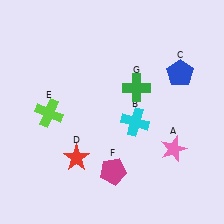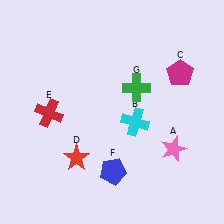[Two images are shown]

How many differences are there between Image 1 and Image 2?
There are 3 differences between the two images.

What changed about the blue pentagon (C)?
In Image 1, C is blue. In Image 2, it changed to magenta.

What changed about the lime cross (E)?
In Image 1, E is lime. In Image 2, it changed to red.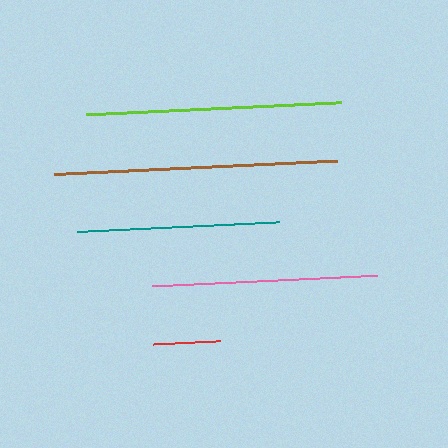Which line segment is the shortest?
The red line is the shortest at approximately 67 pixels.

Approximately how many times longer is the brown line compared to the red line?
The brown line is approximately 4.2 times the length of the red line.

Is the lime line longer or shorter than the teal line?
The lime line is longer than the teal line.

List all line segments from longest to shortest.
From longest to shortest: brown, lime, pink, teal, red.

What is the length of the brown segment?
The brown segment is approximately 283 pixels long.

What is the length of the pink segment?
The pink segment is approximately 225 pixels long.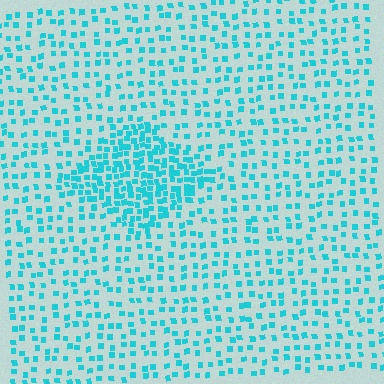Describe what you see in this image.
The image contains small cyan elements arranged at two different densities. A diamond-shaped region is visible where the elements are more densely packed than the surrounding area.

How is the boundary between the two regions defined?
The boundary is defined by a change in element density (approximately 2.4x ratio). All elements are the same color, size, and shape.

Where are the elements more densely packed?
The elements are more densely packed inside the diamond boundary.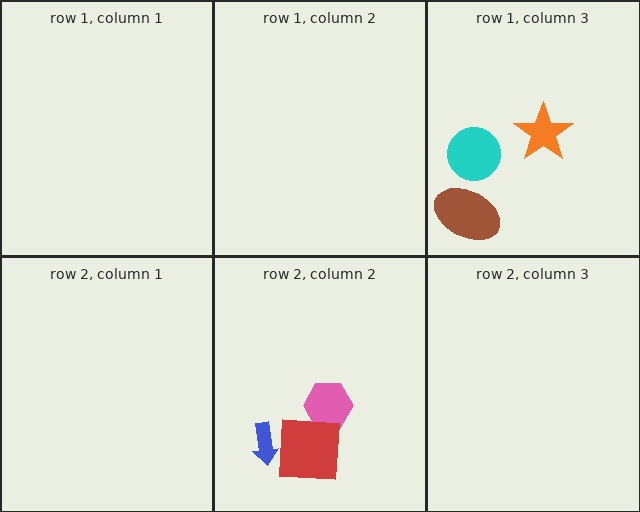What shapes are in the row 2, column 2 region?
The blue arrow, the pink hexagon, the red square.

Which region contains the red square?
The row 2, column 2 region.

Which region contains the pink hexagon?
The row 2, column 2 region.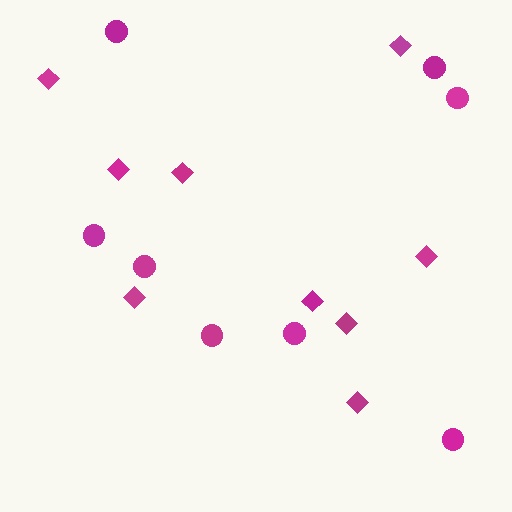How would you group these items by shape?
There are 2 groups: one group of diamonds (9) and one group of circles (8).